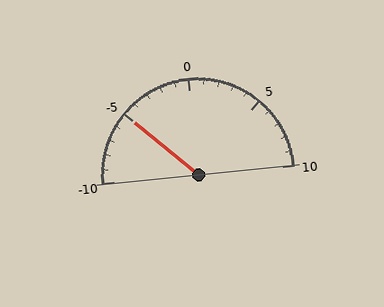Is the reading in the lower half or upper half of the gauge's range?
The reading is in the lower half of the range (-10 to 10).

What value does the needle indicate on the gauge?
The needle indicates approximately -5.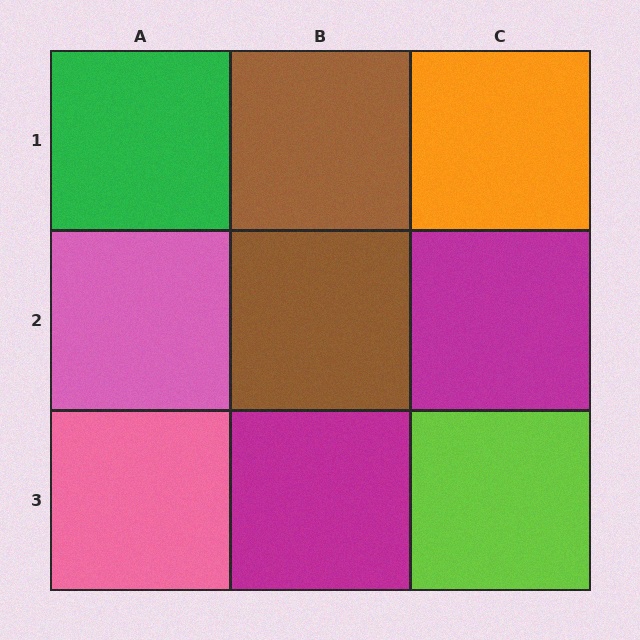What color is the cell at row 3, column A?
Pink.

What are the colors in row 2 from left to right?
Pink, brown, magenta.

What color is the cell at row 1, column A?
Green.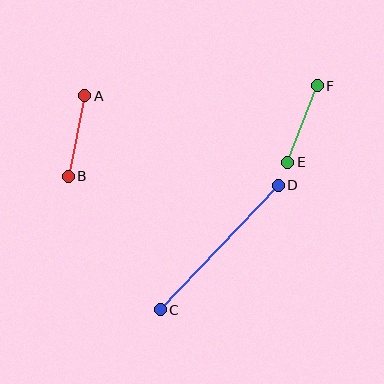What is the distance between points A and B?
The distance is approximately 82 pixels.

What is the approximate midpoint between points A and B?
The midpoint is at approximately (76, 136) pixels.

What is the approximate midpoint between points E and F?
The midpoint is at approximately (303, 124) pixels.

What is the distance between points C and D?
The distance is approximately 172 pixels.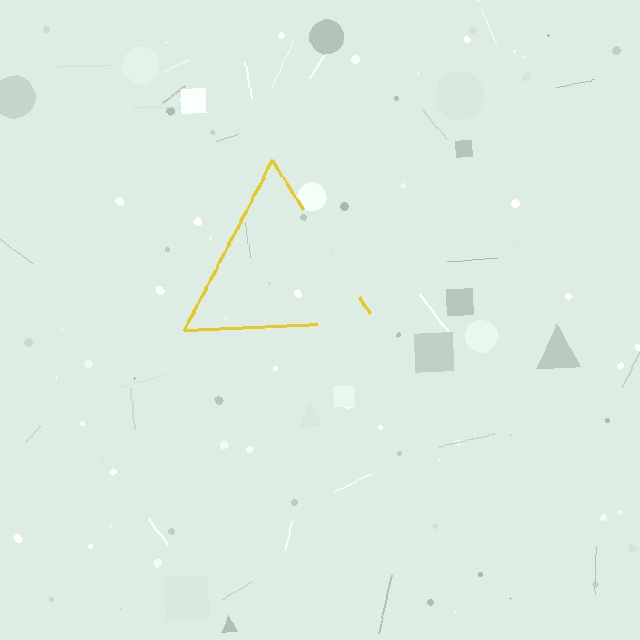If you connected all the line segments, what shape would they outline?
They would outline a triangle.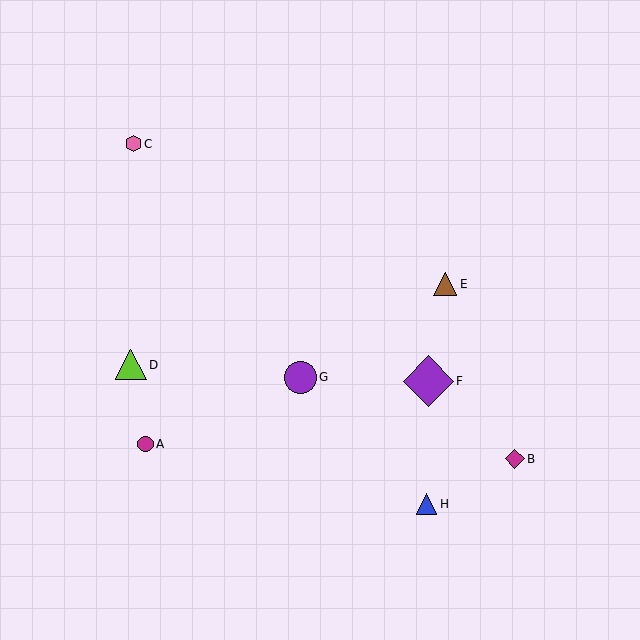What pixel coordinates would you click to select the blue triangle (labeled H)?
Click at (427, 504) to select the blue triangle H.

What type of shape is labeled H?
Shape H is a blue triangle.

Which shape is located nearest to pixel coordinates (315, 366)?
The purple circle (labeled G) at (300, 377) is nearest to that location.